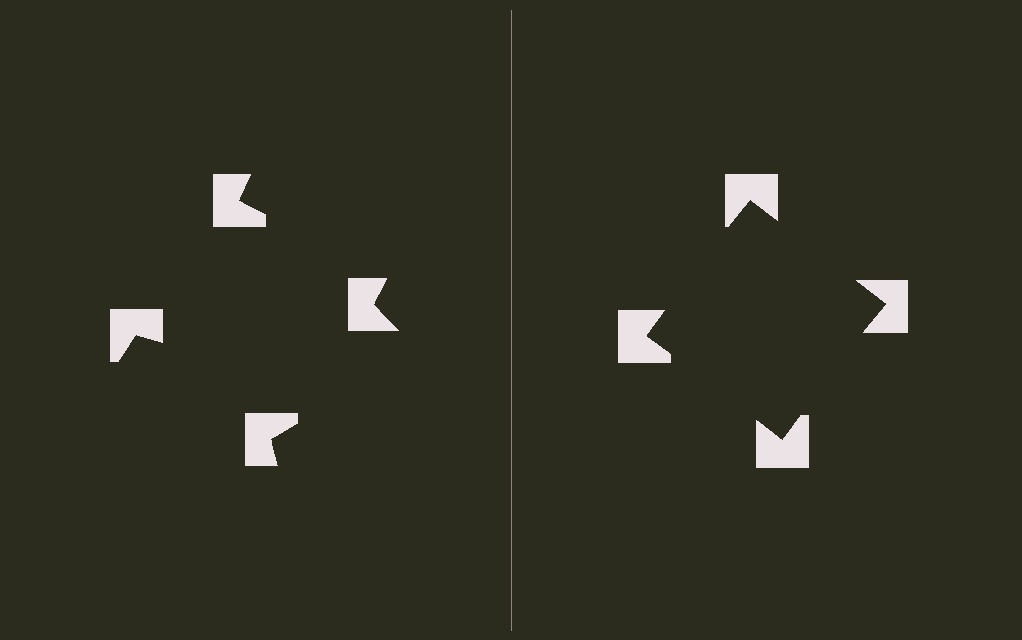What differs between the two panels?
The notched squares are positioned identically on both sides; only the wedge orientations differ. On the right they align to a square; on the left they are misaligned.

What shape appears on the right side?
An illusory square.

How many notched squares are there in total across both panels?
8 — 4 on each side.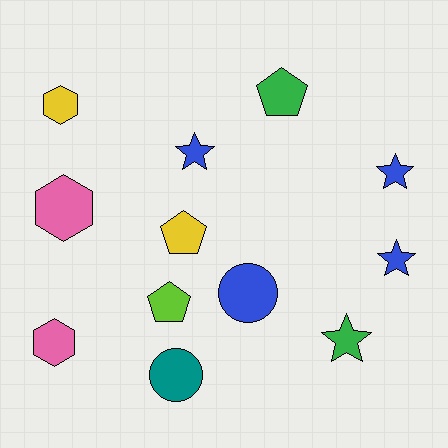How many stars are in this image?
There are 4 stars.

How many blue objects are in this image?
There are 4 blue objects.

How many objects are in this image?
There are 12 objects.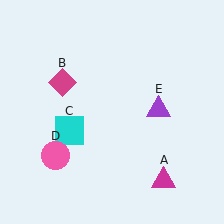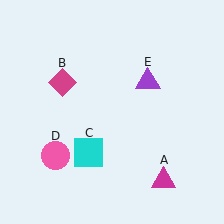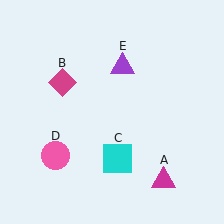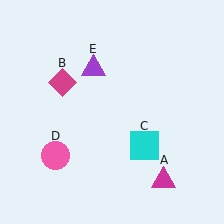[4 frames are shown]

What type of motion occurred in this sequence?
The cyan square (object C), purple triangle (object E) rotated counterclockwise around the center of the scene.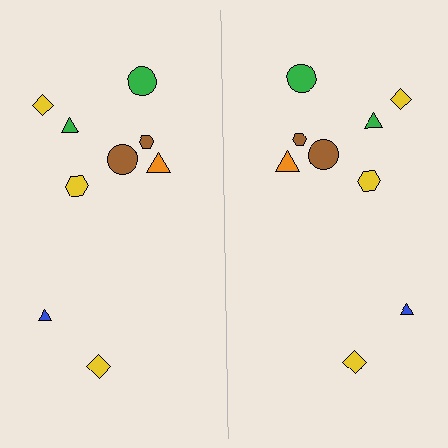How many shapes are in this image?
There are 18 shapes in this image.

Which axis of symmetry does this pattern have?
The pattern has a vertical axis of symmetry running through the center of the image.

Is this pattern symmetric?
Yes, this pattern has bilateral (reflection) symmetry.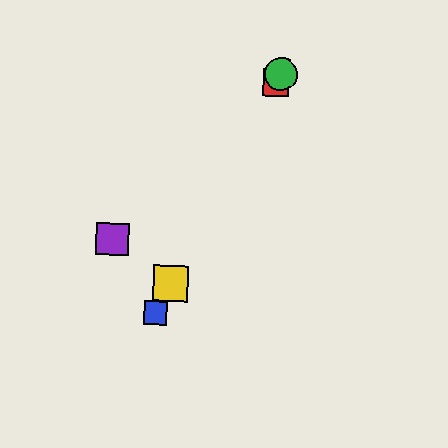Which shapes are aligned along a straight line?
The red square, the blue square, the green circle, the yellow square are aligned along a straight line.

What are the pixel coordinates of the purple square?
The purple square is at (112, 239).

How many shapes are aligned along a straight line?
4 shapes (the red square, the blue square, the green circle, the yellow square) are aligned along a straight line.